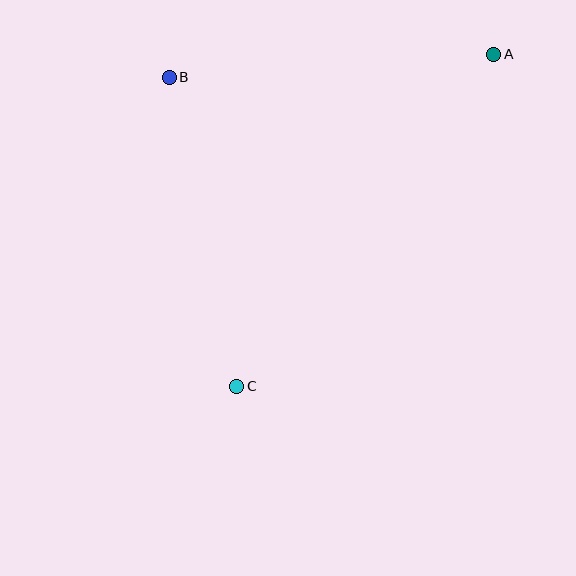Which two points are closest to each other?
Points B and C are closest to each other.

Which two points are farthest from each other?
Points A and C are farthest from each other.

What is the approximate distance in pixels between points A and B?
The distance between A and B is approximately 325 pixels.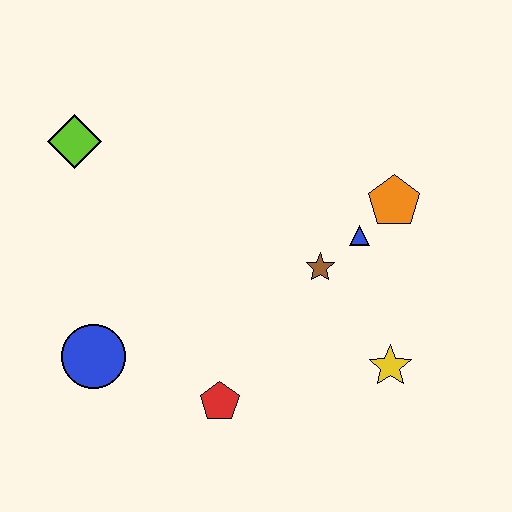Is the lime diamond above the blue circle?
Yes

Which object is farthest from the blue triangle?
The lime diamond is farthest from the blue triangle.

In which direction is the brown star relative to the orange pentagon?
The brown star is to the left of the orange pentagon.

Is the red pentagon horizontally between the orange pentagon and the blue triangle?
No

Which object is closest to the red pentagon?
The blue circle is closest to the red pentagon.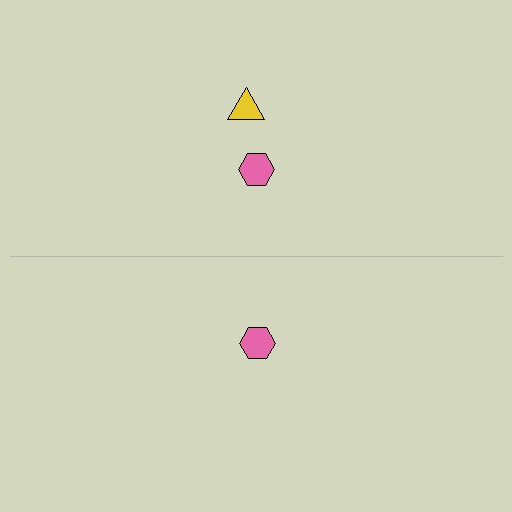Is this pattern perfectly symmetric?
No, the pattern is not perfectly symmetric. A yellow triangle is missing from the bottom side.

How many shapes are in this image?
There are 3 shapes in this image.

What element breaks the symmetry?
A yellow triangle is missing from the bottom side.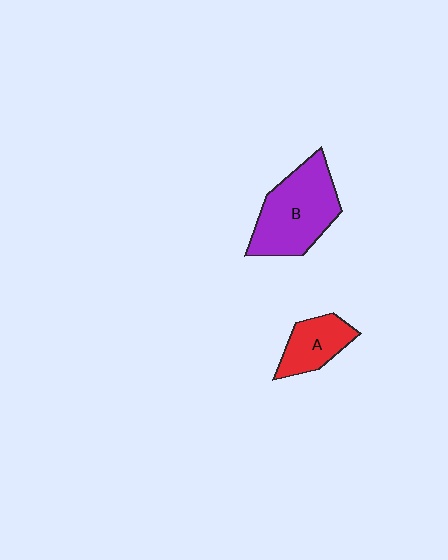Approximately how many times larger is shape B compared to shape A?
Approximately 1.9 times.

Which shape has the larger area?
Shape B (purple).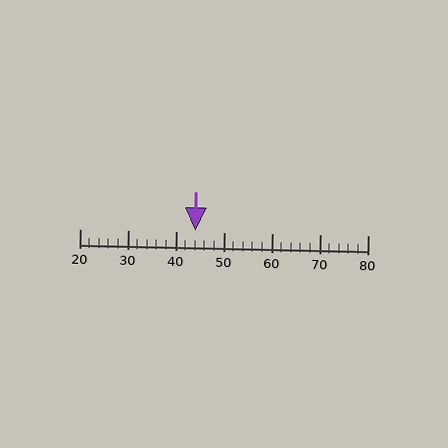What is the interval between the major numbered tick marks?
The major tick marks are spaced 10 units apart.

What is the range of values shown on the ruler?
The ruler shows values from 20 to 80.